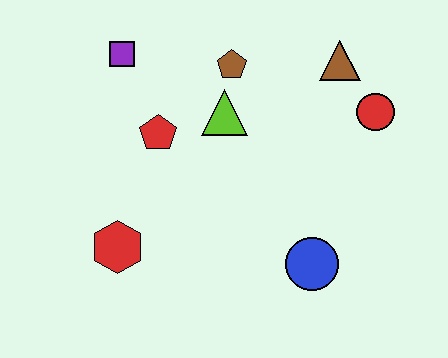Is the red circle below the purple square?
Yes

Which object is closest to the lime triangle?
The brown pentagon is closest to the lime triangle.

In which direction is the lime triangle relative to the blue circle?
The lime triangle is above the blue circle.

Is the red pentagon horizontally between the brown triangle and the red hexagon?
Yes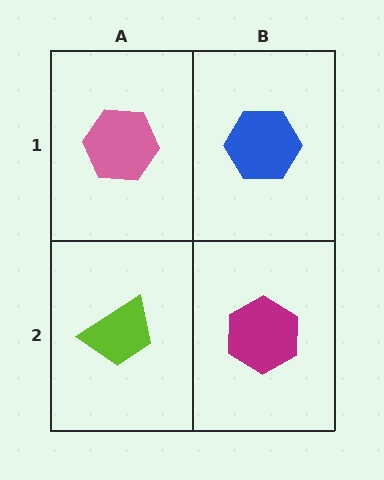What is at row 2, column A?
A lime trapezoid.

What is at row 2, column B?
A magenta hexagon.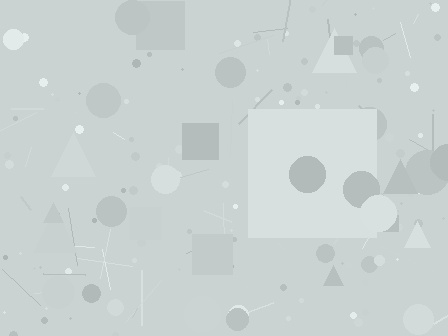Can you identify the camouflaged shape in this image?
The camouflaged shape is a square.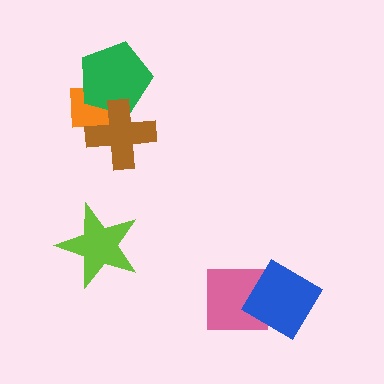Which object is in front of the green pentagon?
The brown cross is in front of the green pentagon.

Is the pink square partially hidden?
Yes, it is partially covered by another shape.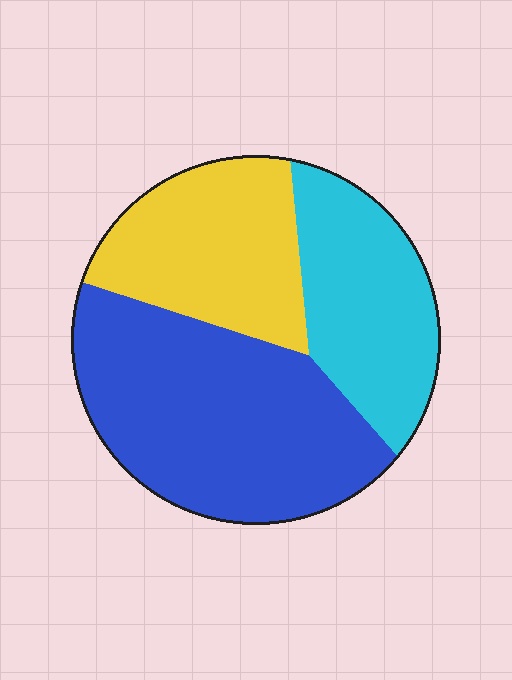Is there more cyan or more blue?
Blue.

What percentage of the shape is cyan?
Cyan takes up about one quarter (1/4) of the shape.